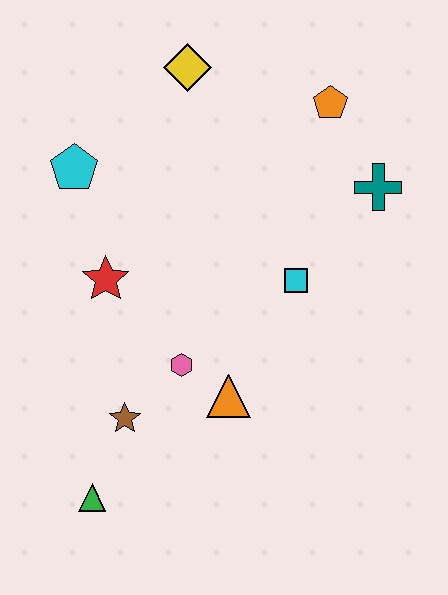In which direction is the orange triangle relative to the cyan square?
The orange triangle is below the cyan square.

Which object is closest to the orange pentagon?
The teal cross is closest to the orange pentagon.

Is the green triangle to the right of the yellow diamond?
No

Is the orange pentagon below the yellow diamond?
Yes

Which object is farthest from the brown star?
The orange pentagon is farthest from the brown star.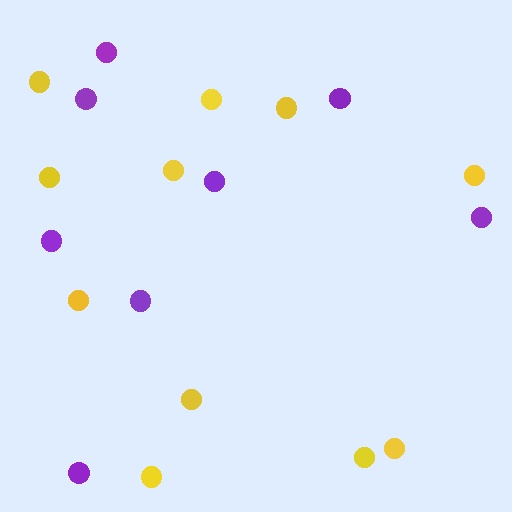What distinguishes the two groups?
There are 2 groups: one group of yellow circles (11) and one group of purple circles (8).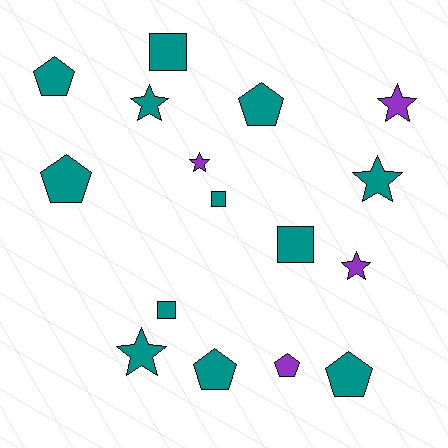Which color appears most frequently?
Teal, with 12 objects.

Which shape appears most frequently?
Pentagon, with 6 objects.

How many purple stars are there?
There are 3 purple stars.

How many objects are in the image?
There are 16 objects.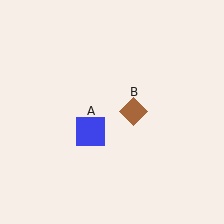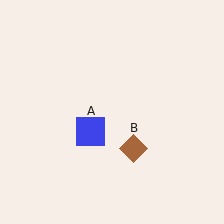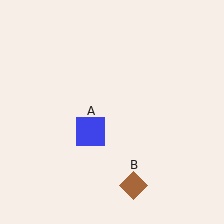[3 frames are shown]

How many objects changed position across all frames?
1 object changed position: brown diamond (object B).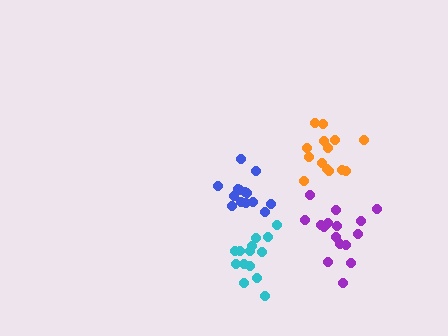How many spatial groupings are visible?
There are 4 spatial groupings.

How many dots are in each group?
Group 1: 14 dots, Group 2: 16 dots, Group 3: 14 dots, Group 4: 14 dots (58 total).